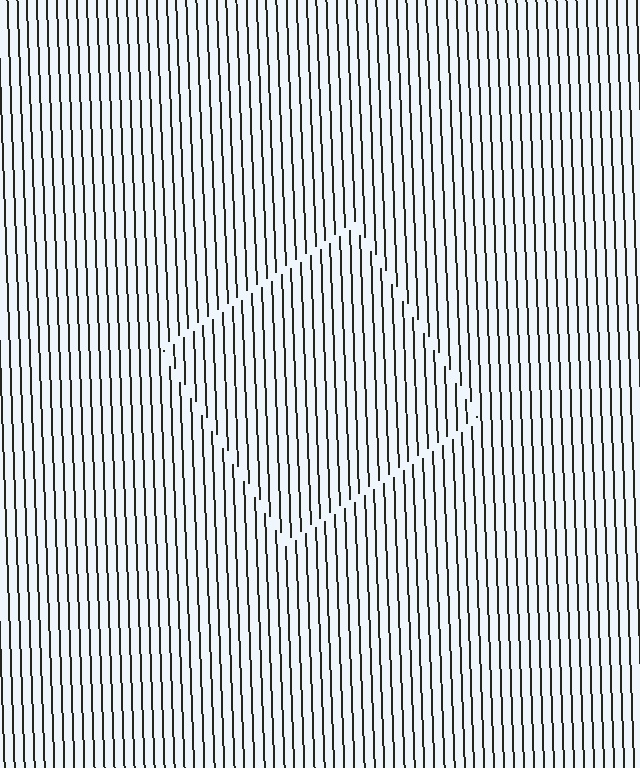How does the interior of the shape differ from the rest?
The interior of the shape contains the same grating, shifted by half a period — the contour is defined by the phase discontinuity where line-ends from the inner and outer gratings abut.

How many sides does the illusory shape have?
4 sides — the line-ends trace a square.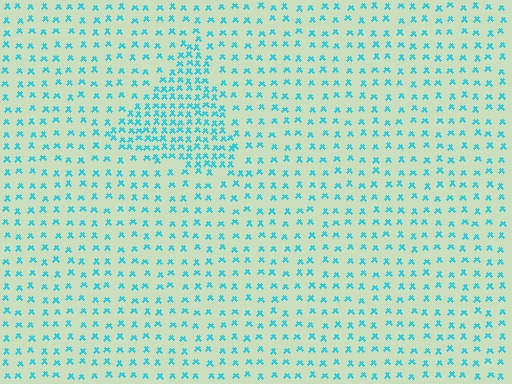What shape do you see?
I see a triangle.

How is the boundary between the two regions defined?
The boundary is defined by a change in element density (approximately 2.3x ratio). All elements are the same color, size, and shape.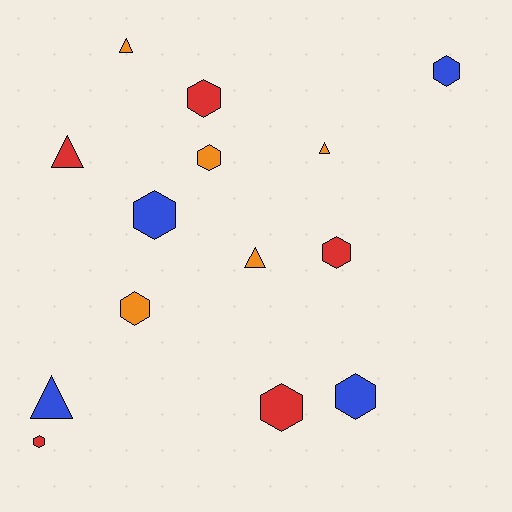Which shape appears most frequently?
Hexagon, with 9 objects.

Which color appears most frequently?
Red, with 5 objects.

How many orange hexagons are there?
There are 2 orange hexagons.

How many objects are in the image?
There are 14 objects.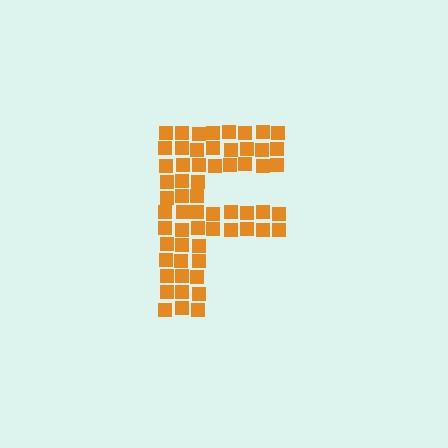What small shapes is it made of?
It is made of small squares.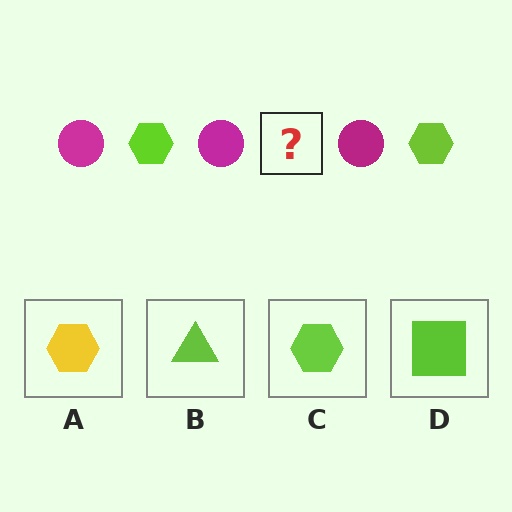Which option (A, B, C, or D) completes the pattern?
C.